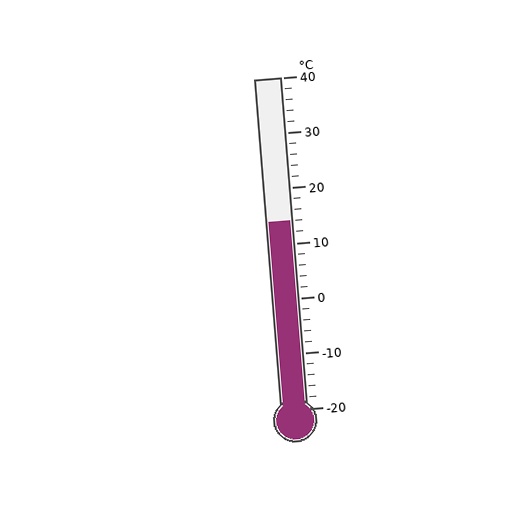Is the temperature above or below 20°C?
The temperature is below 20°C.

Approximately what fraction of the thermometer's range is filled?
The thermometer is filled to approximately 55% of its range.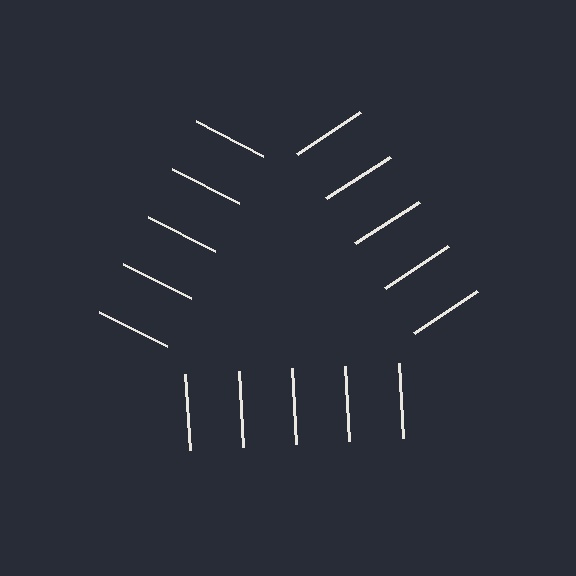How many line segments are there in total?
15 — 5 along each of the 3 edges.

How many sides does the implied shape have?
3 sides — the line-ends trace a triangle.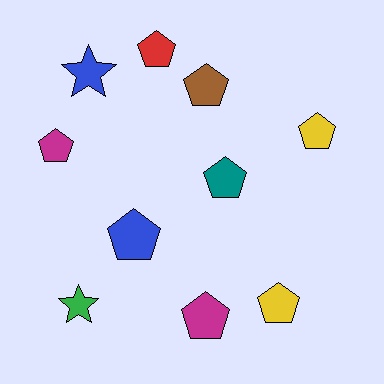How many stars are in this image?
There are 2 stars.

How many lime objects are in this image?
There are no lime objects.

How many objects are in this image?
There are 10 objects.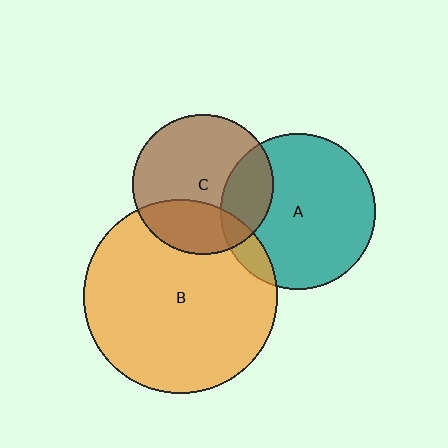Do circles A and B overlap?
Yes.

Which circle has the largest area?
Circle B (orange).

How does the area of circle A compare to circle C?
Approximately 1.2 times.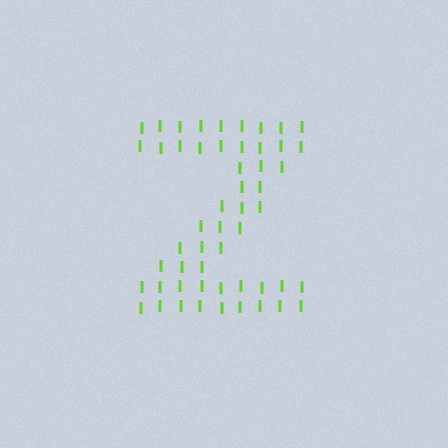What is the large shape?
The large shape is the letter Z.